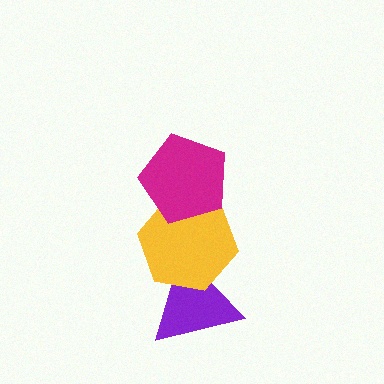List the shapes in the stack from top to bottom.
From top to bottom: the magenta pentagon, the yellow hexagon, the purple triangle.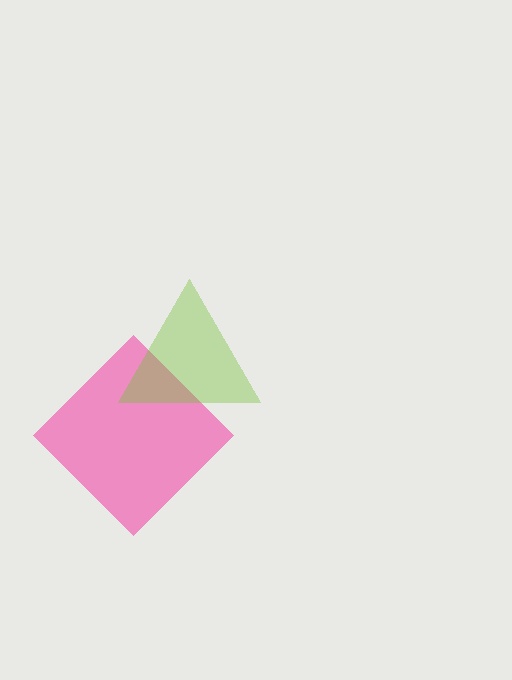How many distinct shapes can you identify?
There are 2 distinct shapes: a pink diamond, a lime triangle.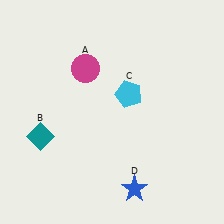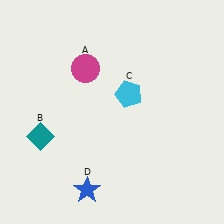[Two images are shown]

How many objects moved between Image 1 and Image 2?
1 object moved between the two images.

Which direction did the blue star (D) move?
The blue star (D) moved left.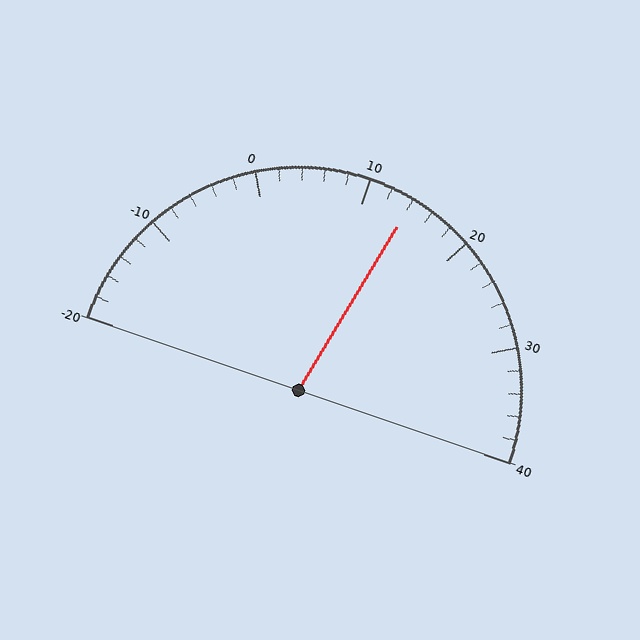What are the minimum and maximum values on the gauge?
The gauge ranges from -20 to 40.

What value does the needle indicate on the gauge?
The needle indicates approximately 14.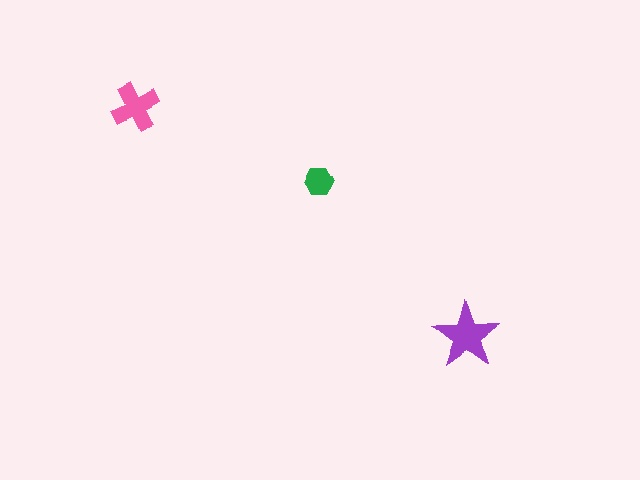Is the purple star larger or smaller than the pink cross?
Larger.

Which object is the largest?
The purple star.